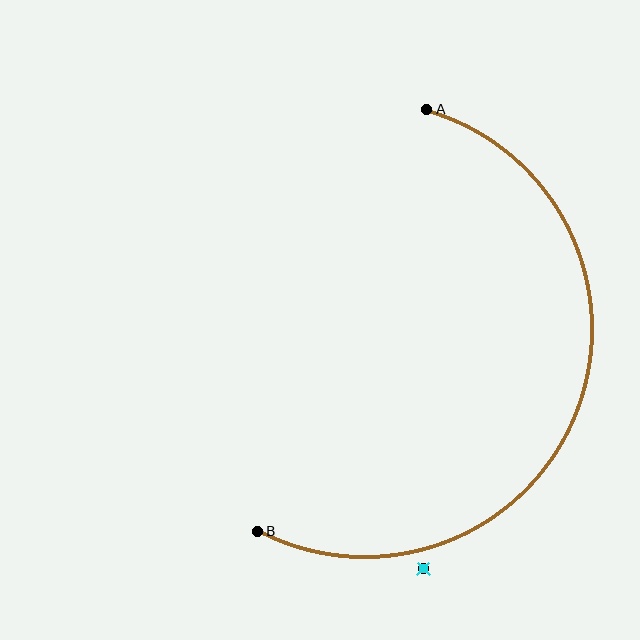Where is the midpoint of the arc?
The arc midpoint is the point on the curve farthest from the straight line joining A and B. It sits to the right of that line.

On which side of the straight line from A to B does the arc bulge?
The arc bulges to the right of the straight line connecting A and B.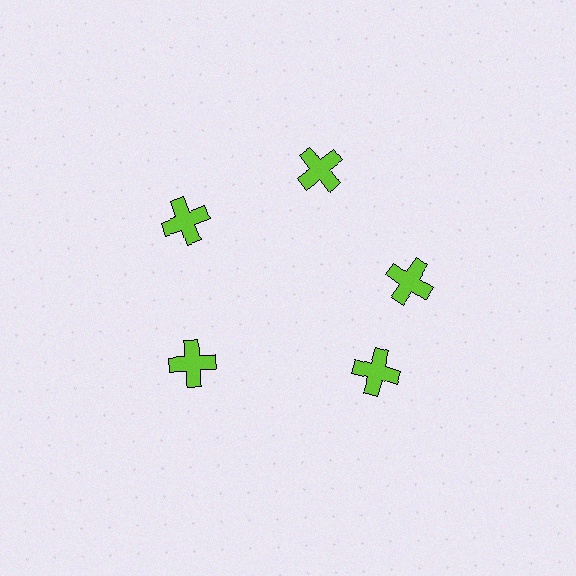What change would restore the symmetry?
The symmetry would be restored by rotating it back into even spacing with its neighbors so that all 5 crosses sit at equal angles and equal distance from the center.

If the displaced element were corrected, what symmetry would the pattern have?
It would have 5-fold rotational symmetry — the pattern would map onto itself every 72 degrees.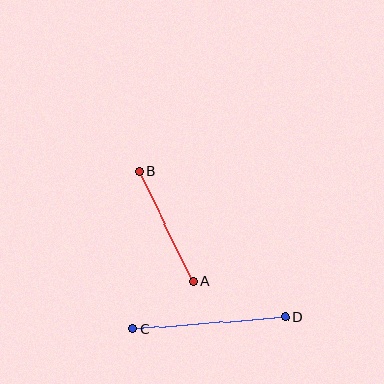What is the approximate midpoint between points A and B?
The midpoint is at approximately (166, 226) pixels.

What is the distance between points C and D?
The distance is approximately 154 pixels.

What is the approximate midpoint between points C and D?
The midpoint is at approximately (209, 323) pixels.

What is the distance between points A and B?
The distance is approximately 122 pixels.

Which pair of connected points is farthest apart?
Points C and D are farthest apart.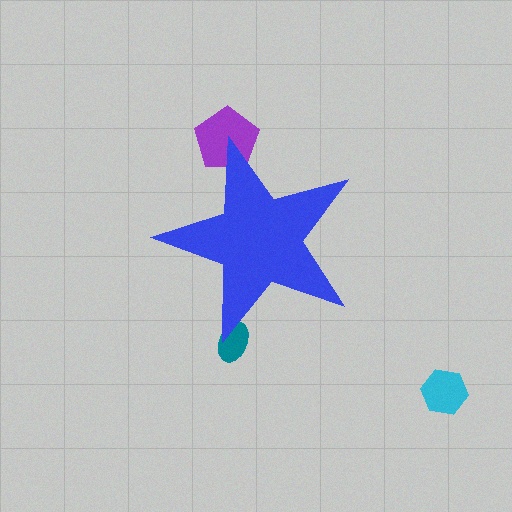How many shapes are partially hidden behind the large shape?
2 shapes are partially hidden.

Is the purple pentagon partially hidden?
Yes, the purple pentagon is partially hidden behind the blue star.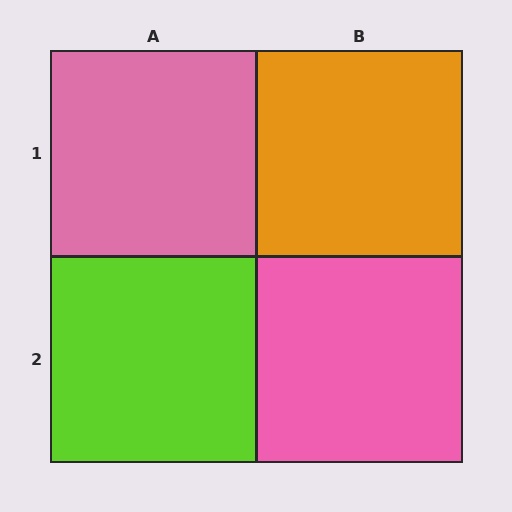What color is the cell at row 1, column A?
Pink.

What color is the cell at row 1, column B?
Orange.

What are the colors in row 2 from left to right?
Lime, pink.